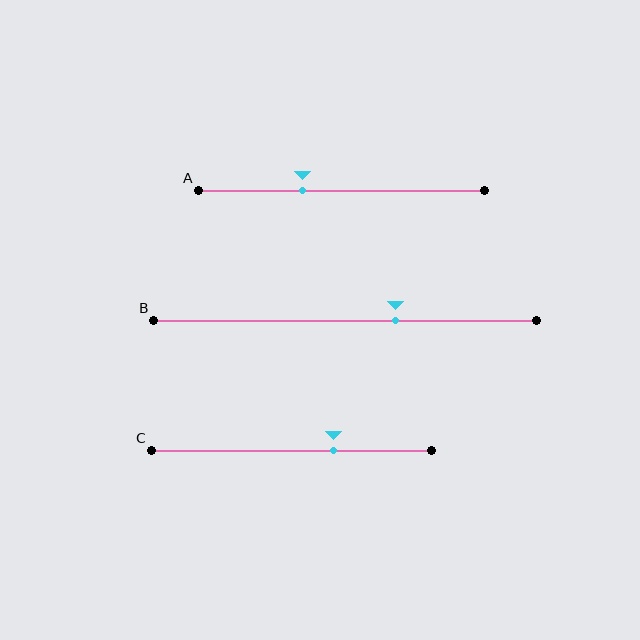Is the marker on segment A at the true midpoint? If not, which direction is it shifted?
No, the marker on segment A is shifted to the left by about 14% of the segment length.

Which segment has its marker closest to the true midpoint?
Segment B has its marker closest to the true midpoint.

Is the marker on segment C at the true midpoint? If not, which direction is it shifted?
No, the marker on segment C is shifted to the right by about 15% of the segment length.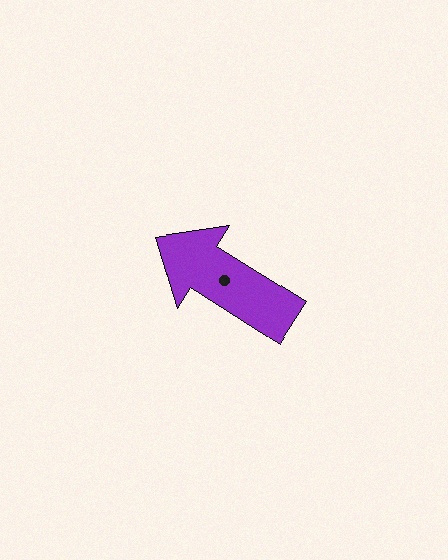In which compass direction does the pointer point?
Northwest.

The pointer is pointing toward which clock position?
Roughly 10 o'clock.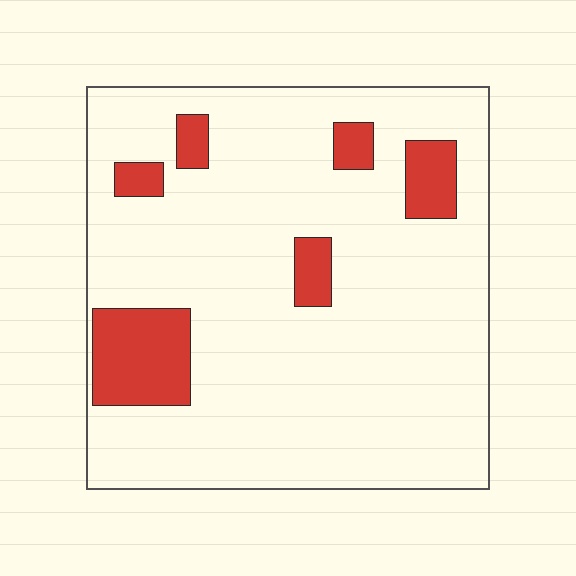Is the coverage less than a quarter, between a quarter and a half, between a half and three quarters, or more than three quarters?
Less than a quarter.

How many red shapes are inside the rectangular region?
6.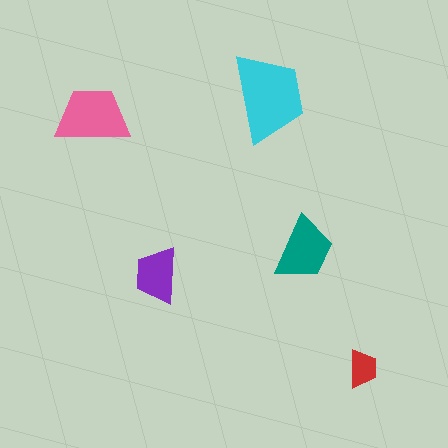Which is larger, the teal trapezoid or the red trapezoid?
The teal one.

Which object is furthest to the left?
The pink trapezoid is leftmost.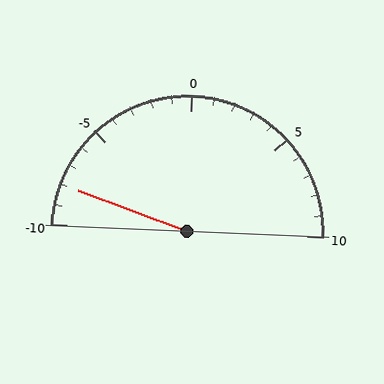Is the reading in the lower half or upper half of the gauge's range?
The reading is in the lower half of the range (-10 to 10).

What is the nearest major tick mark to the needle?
The nearest major tick mark is -10.